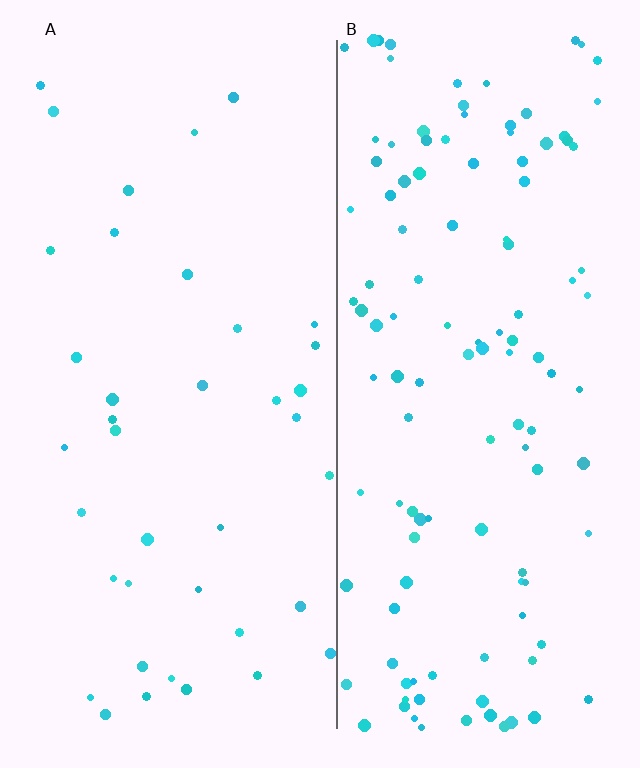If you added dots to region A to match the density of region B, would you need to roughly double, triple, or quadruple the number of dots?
Approximately triple.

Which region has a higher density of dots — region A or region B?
B (the right).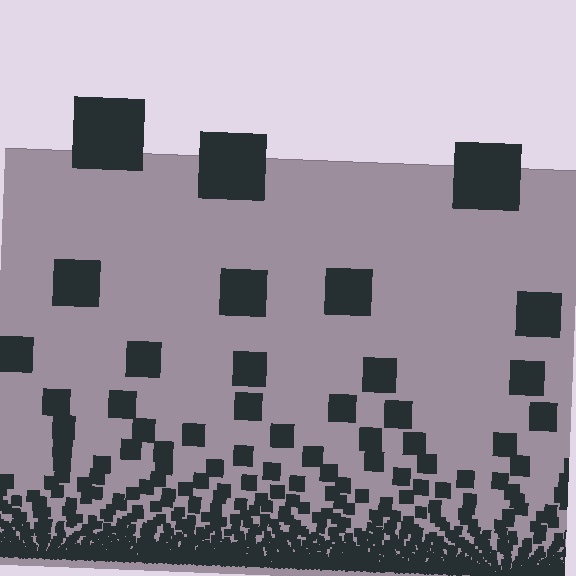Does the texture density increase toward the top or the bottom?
Density increases toward the bottom.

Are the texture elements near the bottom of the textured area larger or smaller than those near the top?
Smaller. The gradient is inverted — elements near the bottom are smaller and denser.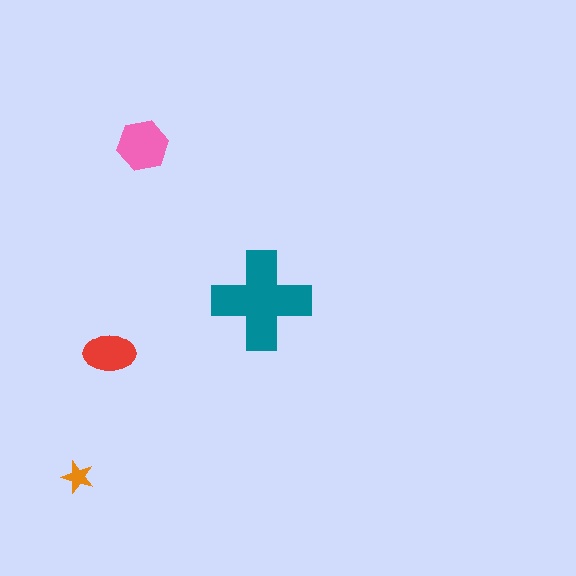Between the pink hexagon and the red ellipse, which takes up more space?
The pink hexagon.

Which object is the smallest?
The orange star.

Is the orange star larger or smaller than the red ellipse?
Smaller.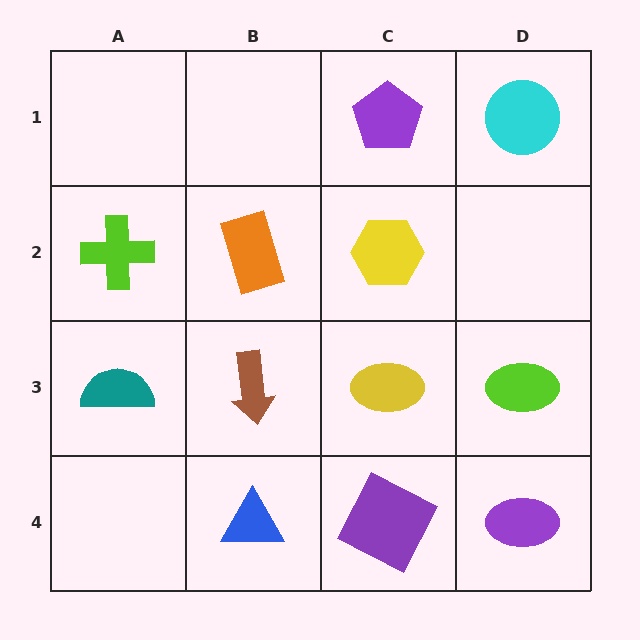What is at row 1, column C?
A purple pentagon.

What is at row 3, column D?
A lime ellipse.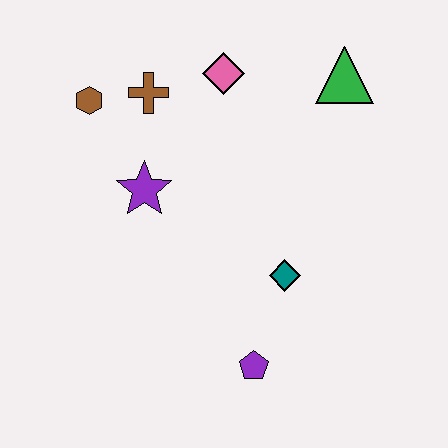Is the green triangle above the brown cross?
Yes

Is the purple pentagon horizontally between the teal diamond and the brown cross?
Yes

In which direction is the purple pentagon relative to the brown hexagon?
The purple pentagon is below the brown hexagon.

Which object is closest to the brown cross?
The brown hexagon is closest to the brown cross.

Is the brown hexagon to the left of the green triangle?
Yes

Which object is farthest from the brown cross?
The purple pentagon is farthest from the brown cross.